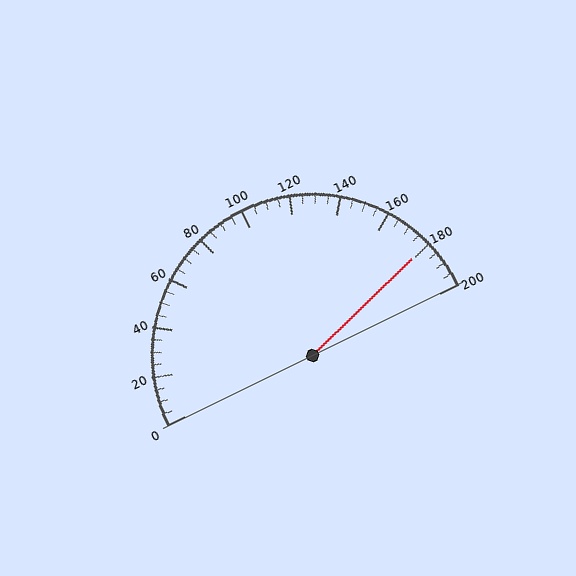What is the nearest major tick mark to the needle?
The nearest major tick mark is 180.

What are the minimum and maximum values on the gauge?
The gauge ranges from 0 to 200.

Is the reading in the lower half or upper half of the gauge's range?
The reading is in the upper half of the range (0 to 200).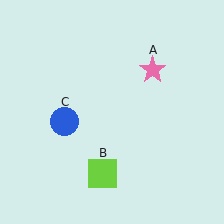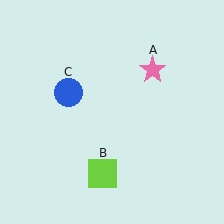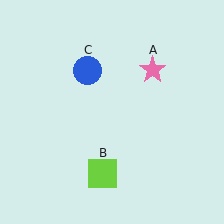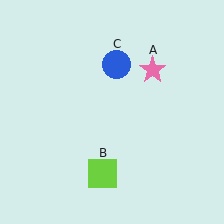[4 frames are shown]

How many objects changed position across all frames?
1 object changed position: blue circle (object C).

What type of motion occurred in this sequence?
The blue circle (object C) rotated clockwise around the center of the scene.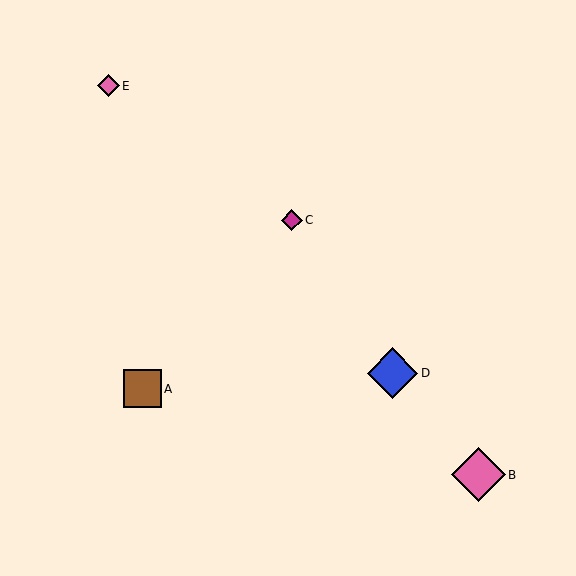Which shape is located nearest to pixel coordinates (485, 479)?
The pink diamond (labeled B) at (478, 475) is nearest to that location.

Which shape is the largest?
The pink diamond (labeled B) is the largest.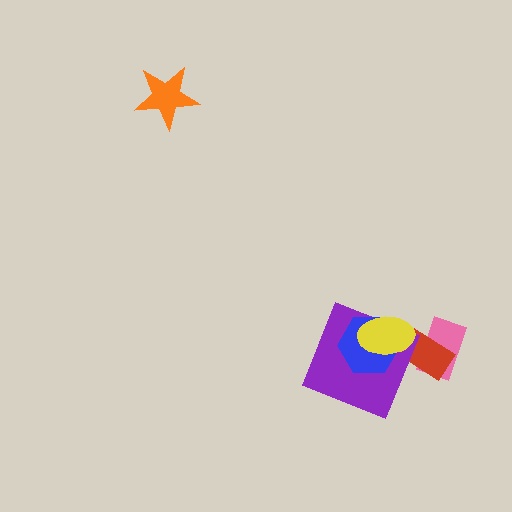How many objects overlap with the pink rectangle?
1 object overlaps with the pink rectangle.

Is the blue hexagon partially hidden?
Yes, it is partially covered by another shape.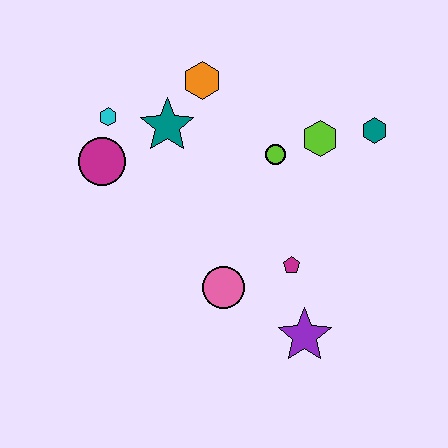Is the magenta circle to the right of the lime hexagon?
No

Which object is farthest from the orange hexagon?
The purple star is farthest from the orange hexagon.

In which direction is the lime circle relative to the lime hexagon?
The lime circle is to the left of the lime hexagon.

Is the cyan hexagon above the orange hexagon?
No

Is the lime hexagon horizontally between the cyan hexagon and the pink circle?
No